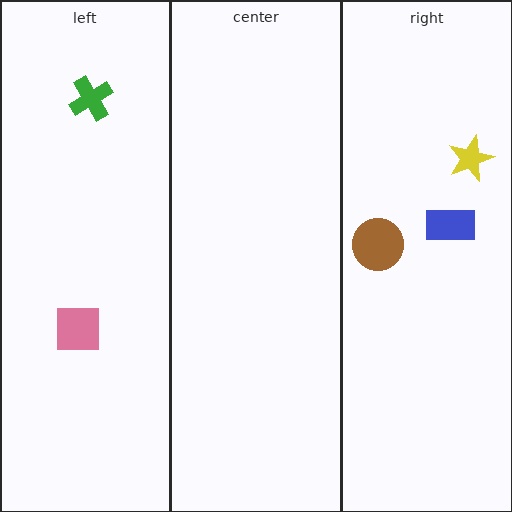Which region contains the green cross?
The left region.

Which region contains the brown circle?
The right region.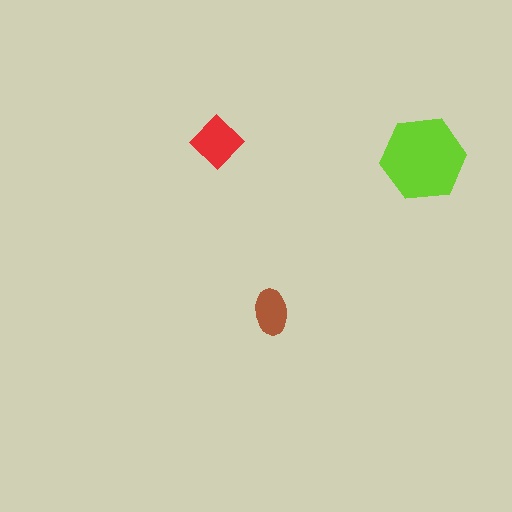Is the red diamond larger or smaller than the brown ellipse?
Larger.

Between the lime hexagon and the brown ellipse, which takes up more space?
The lime hexagon.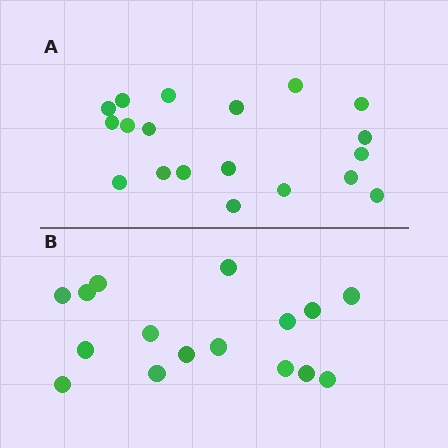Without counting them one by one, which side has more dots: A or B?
Region A (the top region) has more dots.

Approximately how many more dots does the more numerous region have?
Region A has just a few more — roughly 2 or 3 more dots than region B.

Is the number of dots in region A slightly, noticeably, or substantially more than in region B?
Region A has only slightly more — the two regions are fairly close. The ratio is roughly 1.2 to 1.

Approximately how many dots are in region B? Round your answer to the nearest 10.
About 20 dots. (The exact count is 16, which rounds to 20.)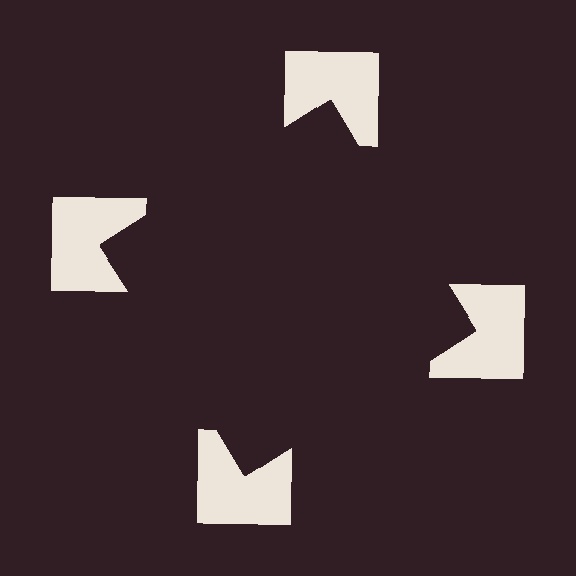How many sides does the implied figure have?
4 sides.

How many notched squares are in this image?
There are 4 — one at each vertex of the illusory square.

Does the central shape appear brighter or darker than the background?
It typically appears slightly darker than the background, even though no actual brightness change is drawn.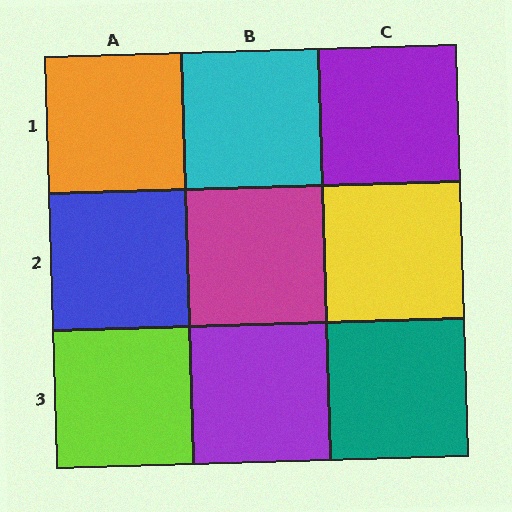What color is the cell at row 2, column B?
Magenta.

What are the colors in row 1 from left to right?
Orange, cyan, purple.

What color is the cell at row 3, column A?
Lime.